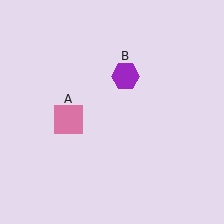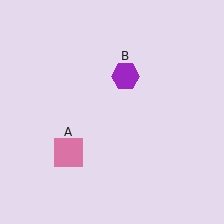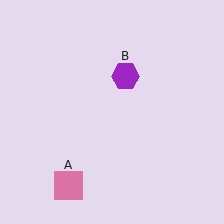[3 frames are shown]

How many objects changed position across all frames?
1 object changed position: pink square (object A).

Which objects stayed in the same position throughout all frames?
Purple hexagon (object B) remained stationary.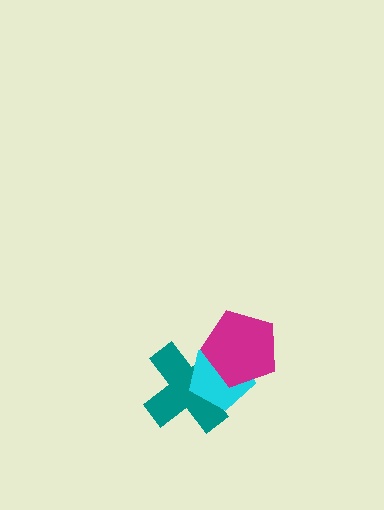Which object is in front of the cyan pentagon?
The magenta pentagon is in front of the cyan pentagon.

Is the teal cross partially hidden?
Yes, it is partially covered by another shape.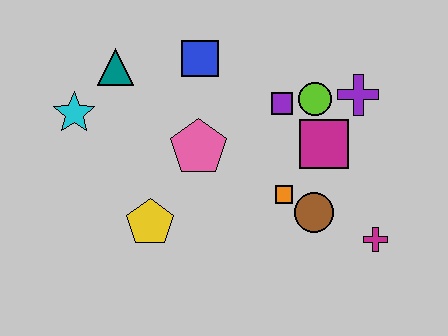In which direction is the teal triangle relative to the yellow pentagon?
The teal triangle is above the yellow pentagon.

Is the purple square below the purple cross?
Yes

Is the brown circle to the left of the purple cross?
Yes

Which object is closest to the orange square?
The brown circle is closest to the orange square.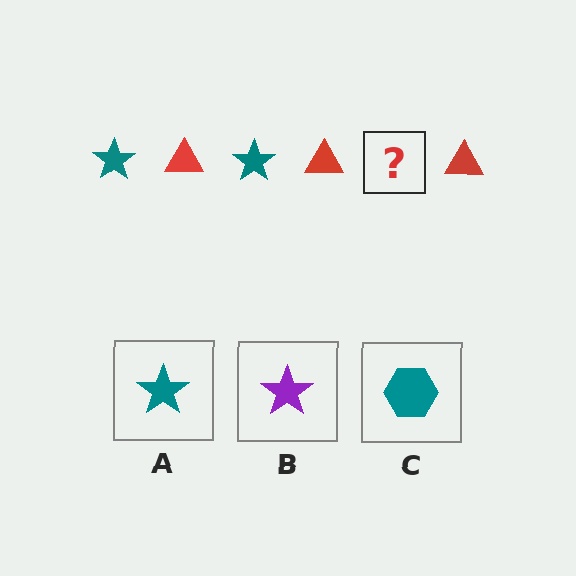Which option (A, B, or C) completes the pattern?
A.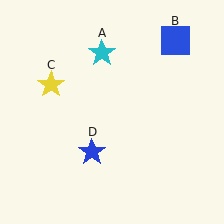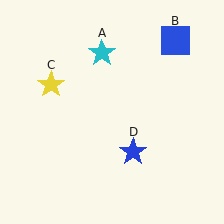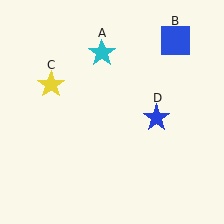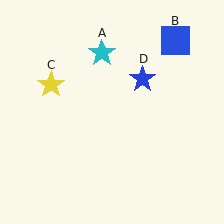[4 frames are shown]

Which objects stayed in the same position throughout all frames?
Cyan star (object A) and blue square (object B) and yellow star (object C) remained stationary.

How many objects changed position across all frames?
1 object changed position: blue star (object D).